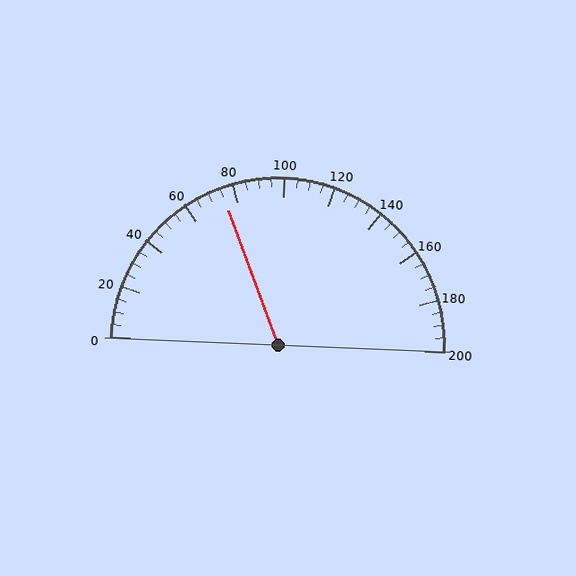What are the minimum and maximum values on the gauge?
The gauge ranges from 0 to 200.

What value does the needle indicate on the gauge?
The needle indicates approximately 75.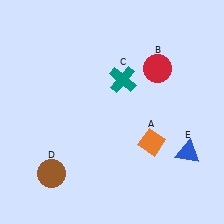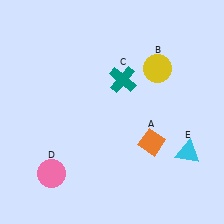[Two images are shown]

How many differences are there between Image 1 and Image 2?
There are 3 differences between the two images.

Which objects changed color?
B changed from red to yellow. D changed from brown to pink. E changed from blue to cyan.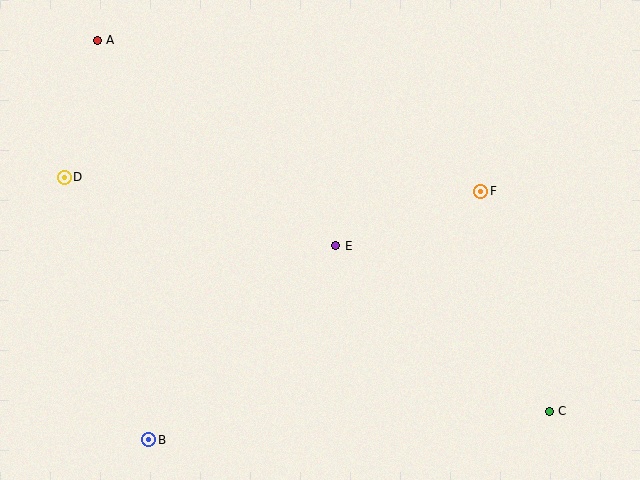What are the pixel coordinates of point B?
Point B is at (149, 440).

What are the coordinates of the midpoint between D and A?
The midpoint between D and A is at (81, 109).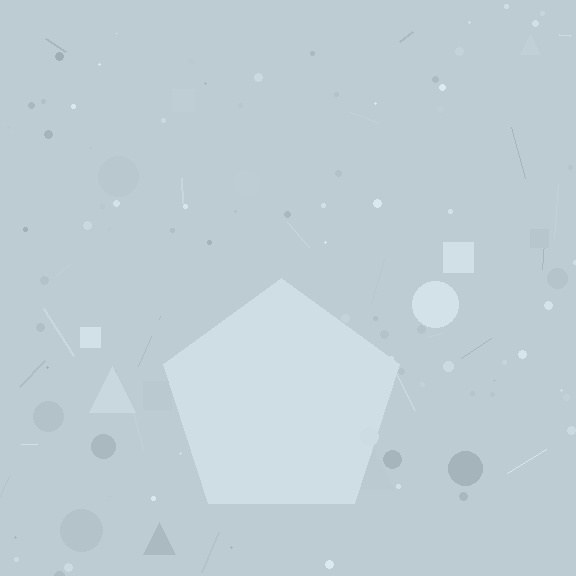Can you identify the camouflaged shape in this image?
The camouflaged shape is a pentagon.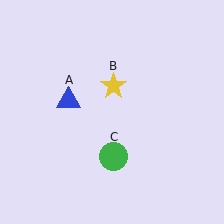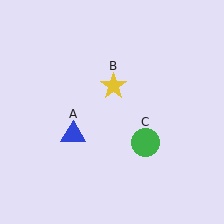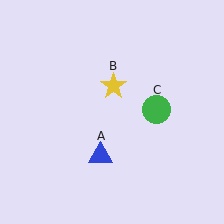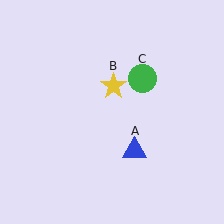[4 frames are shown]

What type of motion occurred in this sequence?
The blue triangle (object A), green circle (object C) rotated counterclockwise around the center of the scene.